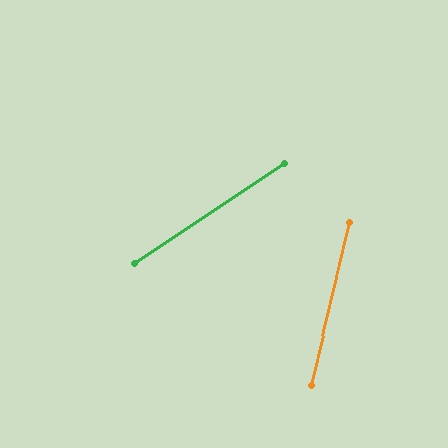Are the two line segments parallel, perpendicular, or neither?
Neither parallel nor perpendicular — they differ by about 43°.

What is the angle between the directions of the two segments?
Approximately 43 degrees.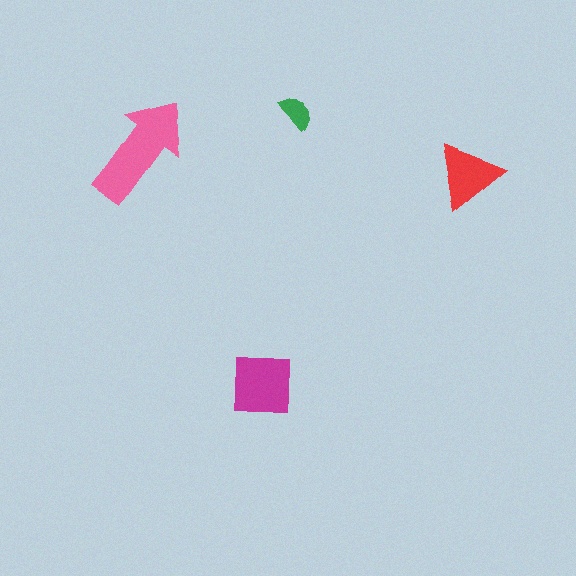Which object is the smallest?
The green semicircle.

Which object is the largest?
The pink arrow.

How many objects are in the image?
There are 4 objects in the image.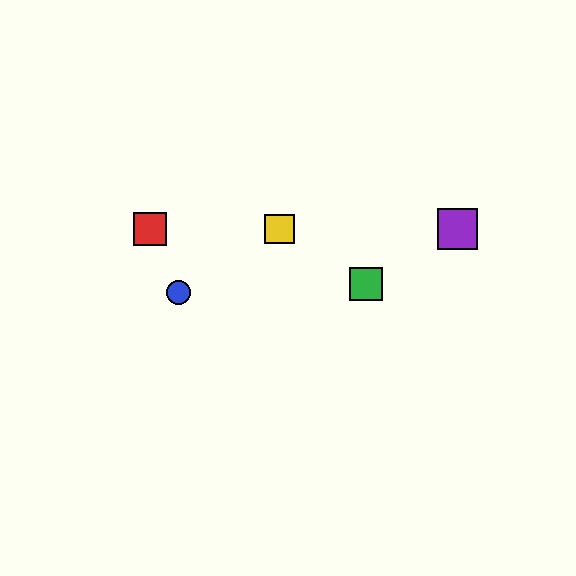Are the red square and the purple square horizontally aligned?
Yes, both are at y≈229.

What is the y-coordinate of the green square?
The green square is at y≈284.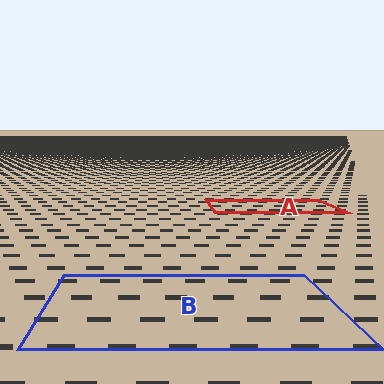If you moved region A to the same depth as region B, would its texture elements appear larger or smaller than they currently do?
They would appear larger. At a closer depth, the same texture elements are projected at a bigger on-screen size.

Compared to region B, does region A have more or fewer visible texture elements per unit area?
Region A has more texture elements per unit area — they are packed more densely because it is farther away.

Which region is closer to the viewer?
Region B is closer. The texture elements there are larger and more spread out.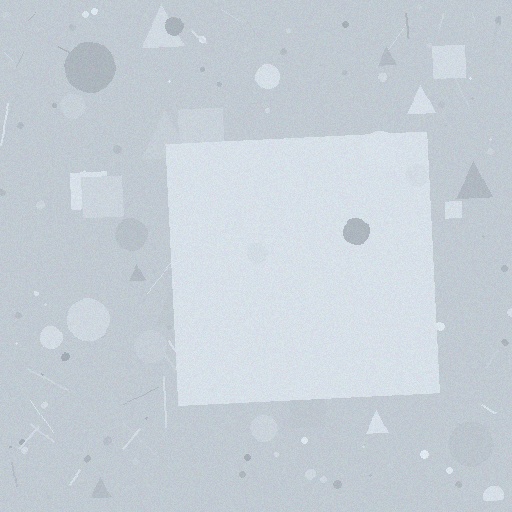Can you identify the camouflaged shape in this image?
The camouflaged shape is a square.